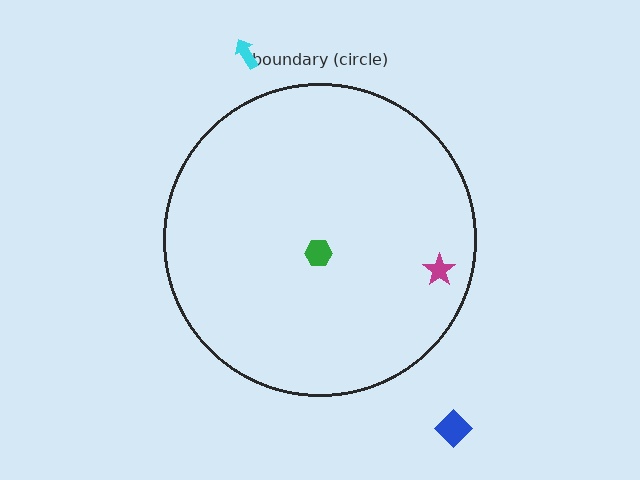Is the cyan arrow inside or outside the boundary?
Outside.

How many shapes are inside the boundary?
2 inside, 2 outside.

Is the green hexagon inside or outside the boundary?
Inside.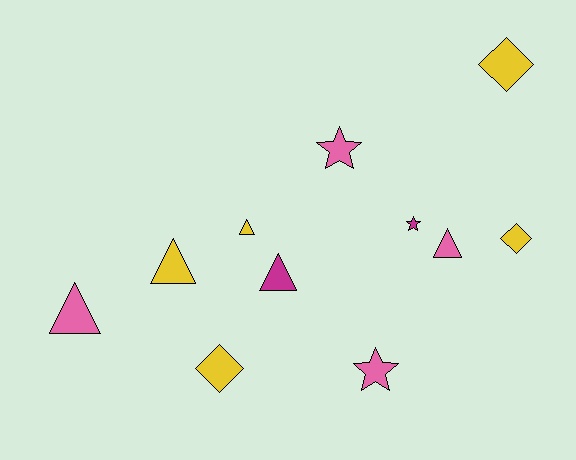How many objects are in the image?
There are 11 objects.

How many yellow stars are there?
There are no yellow stars.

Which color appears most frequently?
Yellow, with 5 objects.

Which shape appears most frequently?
Triangle, with 5 objects.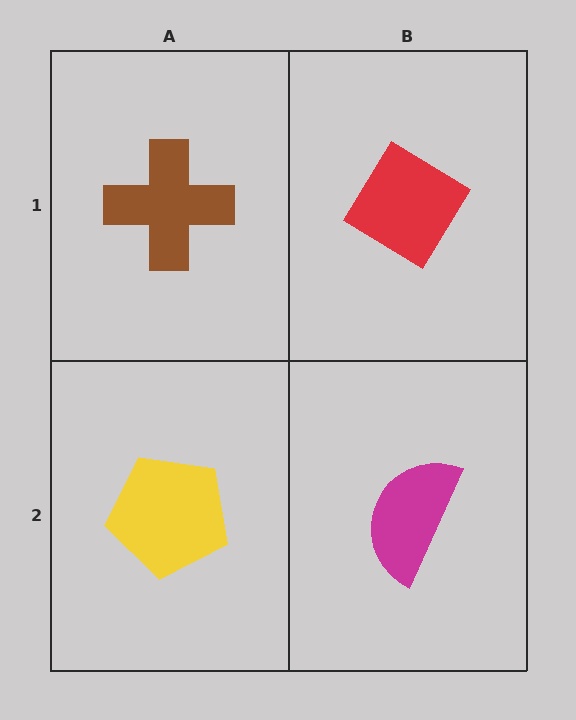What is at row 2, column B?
A magenta semicircle.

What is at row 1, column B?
A red diamond.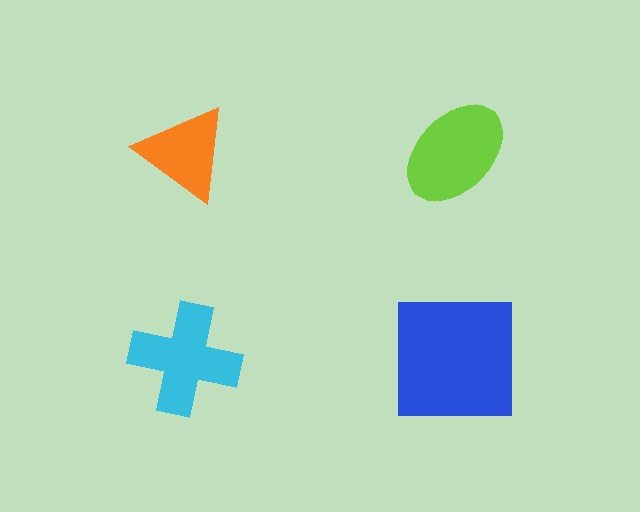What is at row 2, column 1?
A cyan cross.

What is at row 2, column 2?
A blue square.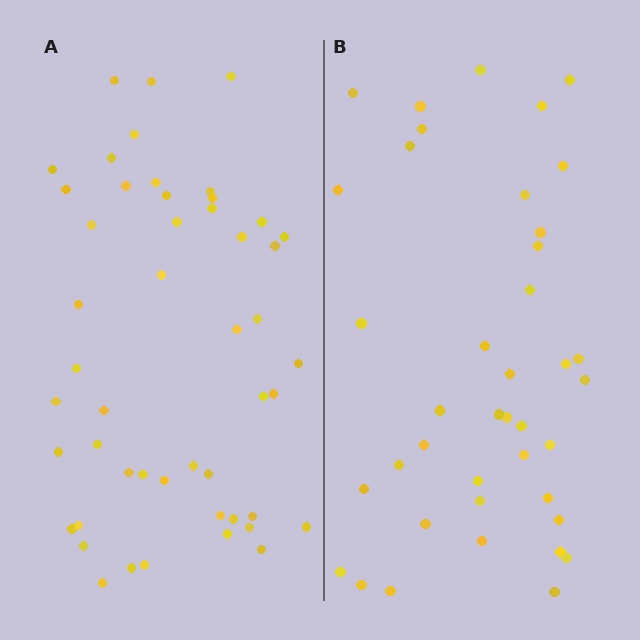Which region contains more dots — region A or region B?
Region A (the left region) has more dots.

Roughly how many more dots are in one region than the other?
Region A has roughly 8 or so more dots than region B.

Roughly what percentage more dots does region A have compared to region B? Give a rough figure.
About 20% more.